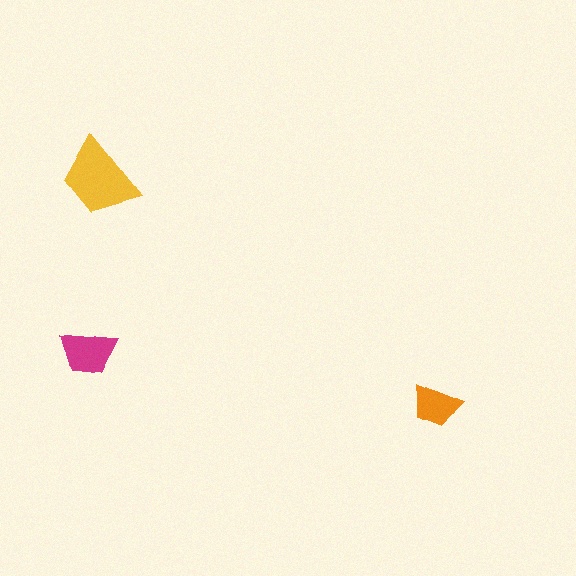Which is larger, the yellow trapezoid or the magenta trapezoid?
The yellow one.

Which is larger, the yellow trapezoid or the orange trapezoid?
The yellow one.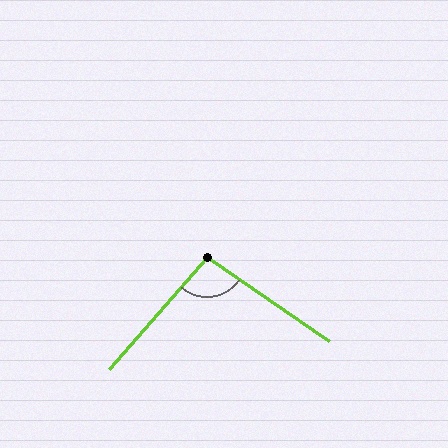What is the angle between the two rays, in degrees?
Approximately 97 degrees.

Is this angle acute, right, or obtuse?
It is obtuse.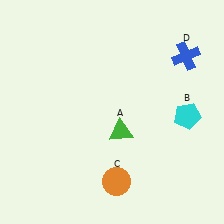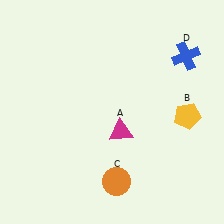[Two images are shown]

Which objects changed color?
A changed from green to magenta. B changed from cyan to yellow.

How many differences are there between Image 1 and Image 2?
There are 2 differences between the two images.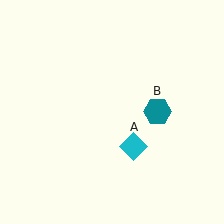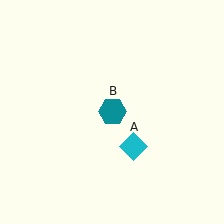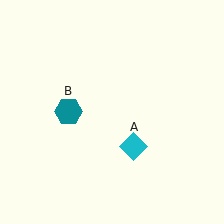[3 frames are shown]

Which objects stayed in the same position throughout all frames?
Cyan diamond (object A) remained stationary.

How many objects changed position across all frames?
1 object changed position: teal hexagon (object B).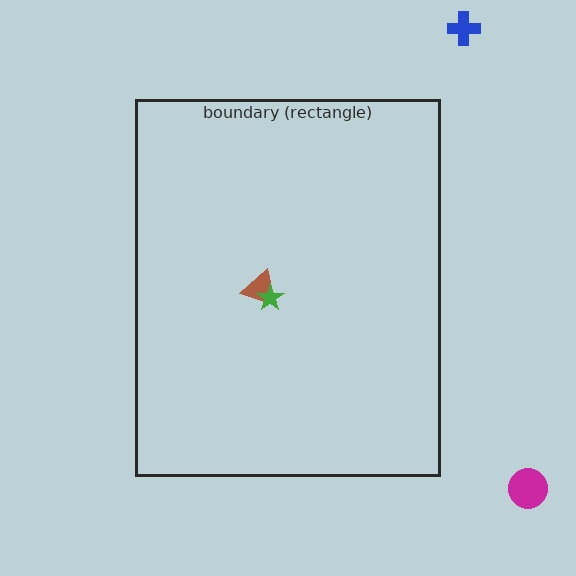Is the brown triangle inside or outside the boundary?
Inside.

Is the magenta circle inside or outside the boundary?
Outside.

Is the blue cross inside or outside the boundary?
Outside.